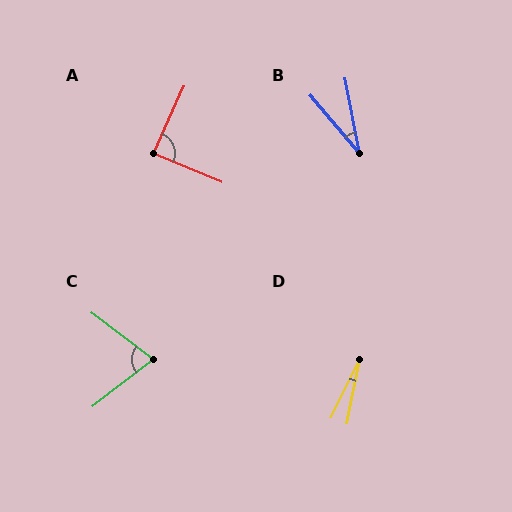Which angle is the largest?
A, at approximately 88 degrees.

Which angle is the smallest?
D, at approximately 15 degrees.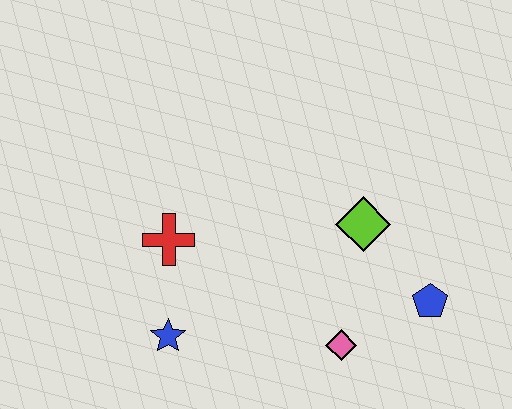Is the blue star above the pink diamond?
Yes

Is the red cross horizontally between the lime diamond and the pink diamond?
No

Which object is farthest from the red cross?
The blue pentagon is farthest from the red cross.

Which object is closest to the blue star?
The red cross is closest to the blue star.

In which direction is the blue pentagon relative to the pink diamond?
The blue pentagon is to the right of the pink diamond.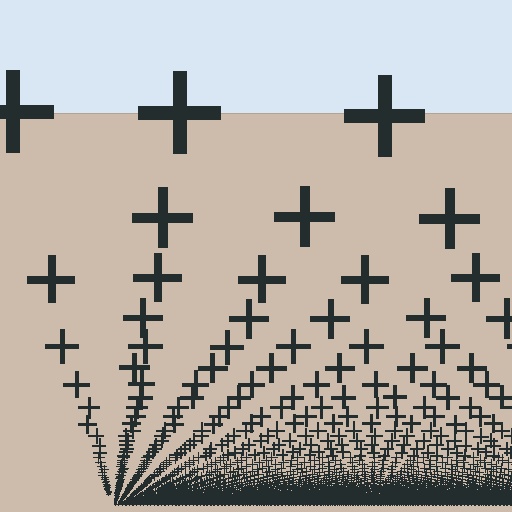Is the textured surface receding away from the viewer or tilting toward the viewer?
The surface appears to tilt toward the viewer. Texture elements get larger and sparser toward the top.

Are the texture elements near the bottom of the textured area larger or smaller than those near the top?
Smaller. The gradient is inverted — elements near the bottom are smaller and denser.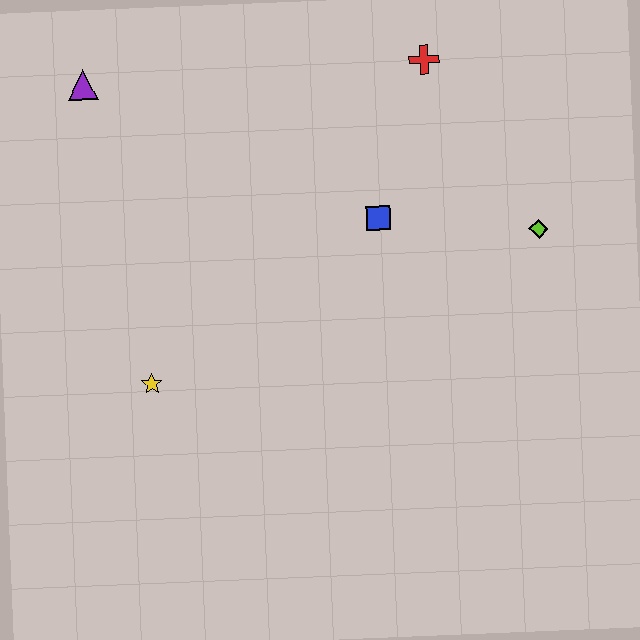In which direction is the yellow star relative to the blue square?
The yellow star is to the left of the blue square.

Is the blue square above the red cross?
No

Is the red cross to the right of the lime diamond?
No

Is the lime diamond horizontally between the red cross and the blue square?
No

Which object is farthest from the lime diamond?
The purple triangle is farthest from the lime diamond.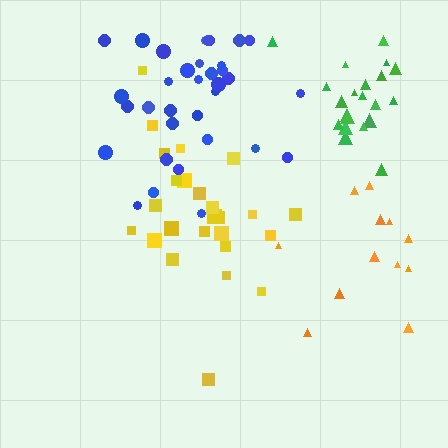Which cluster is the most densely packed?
Green.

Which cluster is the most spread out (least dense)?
Orange.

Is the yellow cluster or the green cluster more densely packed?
Green.